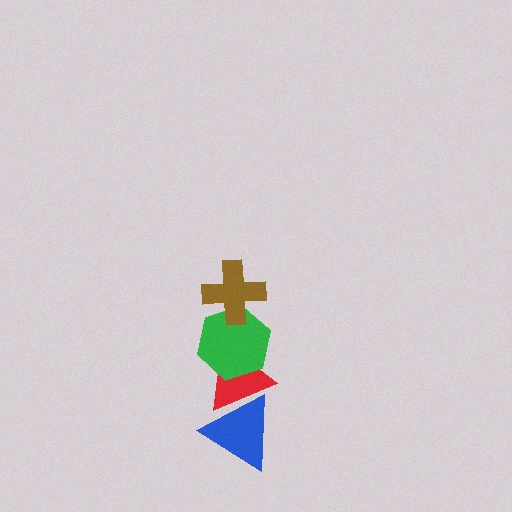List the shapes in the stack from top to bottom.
From top to bottom: the brown cross, the green hexagon, the red triangle, the blue triangle.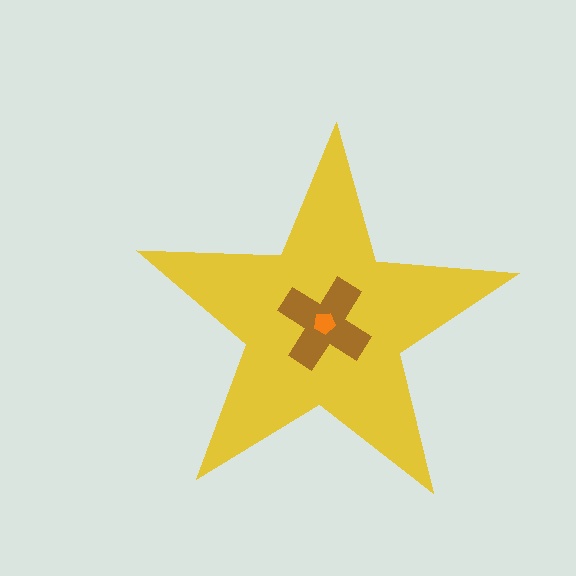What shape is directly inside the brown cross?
The orange pentagon.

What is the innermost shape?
The orange pentagon.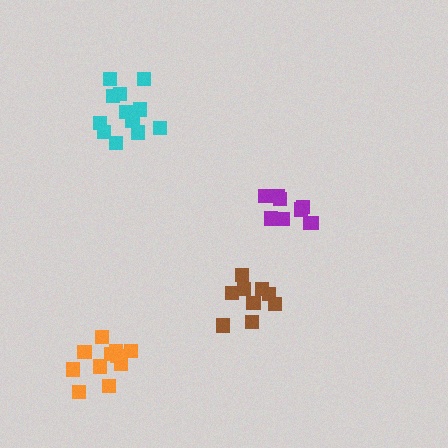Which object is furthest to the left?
The orange cluster is leftmost.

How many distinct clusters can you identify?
There are 4 distinct clusters.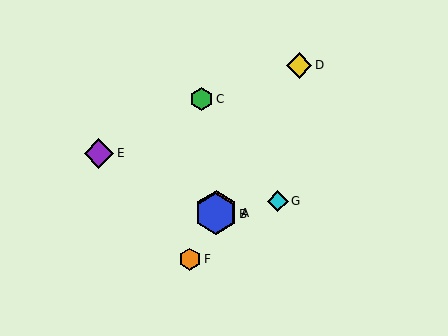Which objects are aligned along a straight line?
Objects A, B, D, F are aligned along a straight line.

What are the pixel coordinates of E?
Object E is at (99, 153).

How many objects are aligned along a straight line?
4 objects (A, B, D, F) are aligned along a straight line.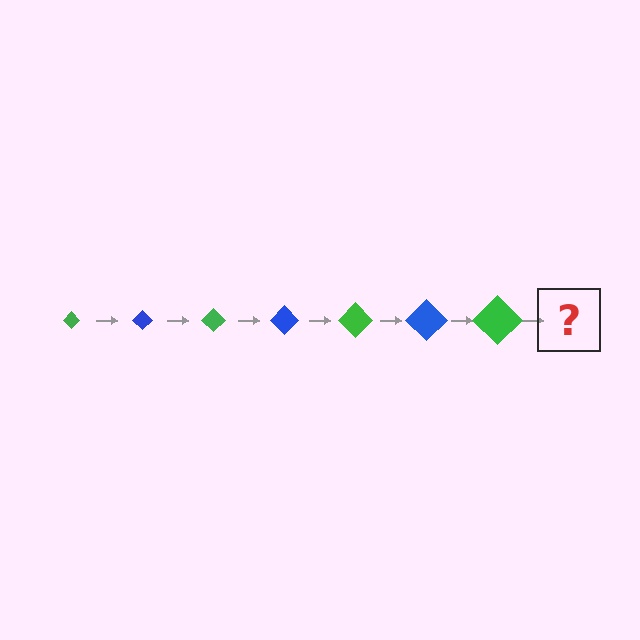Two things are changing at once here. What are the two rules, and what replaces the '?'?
The two rules are that the diamond grows larger each step and the color cycles through green and blue. The '?' should be a blue diamond, larger than the previous one.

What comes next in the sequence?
The next element should be a blue diamond, larger than the previous one.